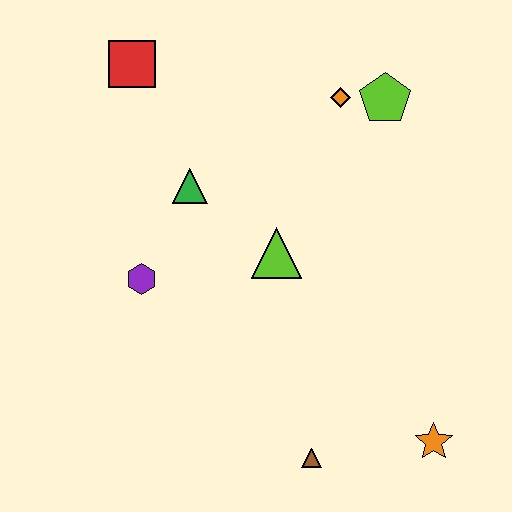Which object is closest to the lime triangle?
The green triangle is closest to the lime triangle.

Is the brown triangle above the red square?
No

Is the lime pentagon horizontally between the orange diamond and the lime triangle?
No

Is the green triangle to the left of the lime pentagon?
Yes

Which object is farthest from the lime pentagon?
The brown triangle is farthest from the lime pentagon.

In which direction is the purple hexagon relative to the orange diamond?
The purple hexagon is to the left of the orange diamond.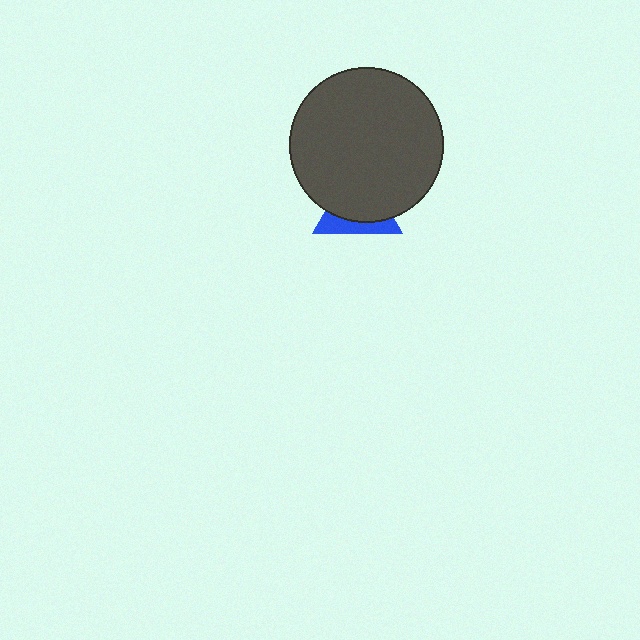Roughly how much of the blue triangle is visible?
A small part of it is visible (roughly 32%).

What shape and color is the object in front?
The object in front is a dark gray circle.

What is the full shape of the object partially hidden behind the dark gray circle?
The partially hidden object is a blue triangle.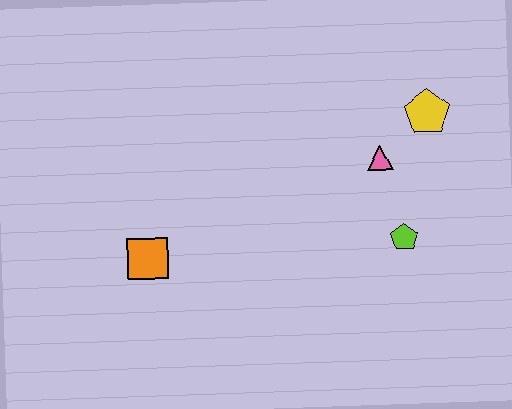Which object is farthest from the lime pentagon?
The orange square is farthest from the lime pentagon.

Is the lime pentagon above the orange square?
Yes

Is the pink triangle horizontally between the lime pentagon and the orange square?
Yes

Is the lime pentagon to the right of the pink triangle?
Yes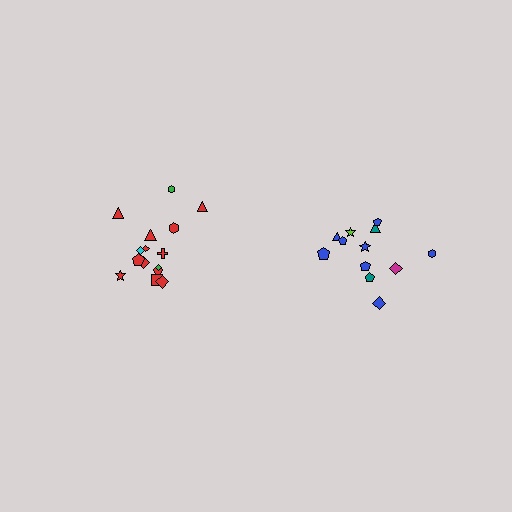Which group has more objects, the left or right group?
The left group.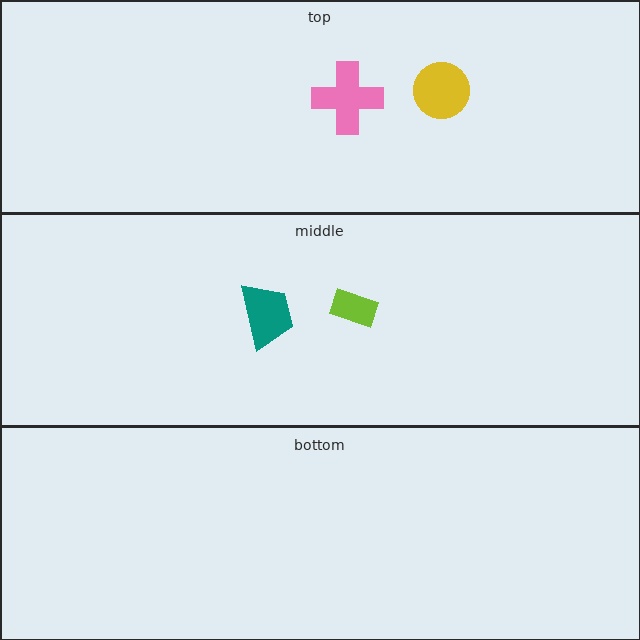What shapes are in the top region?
The yellow circle, the pink cross.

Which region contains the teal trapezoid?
The middle region.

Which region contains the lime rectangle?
The middle region.